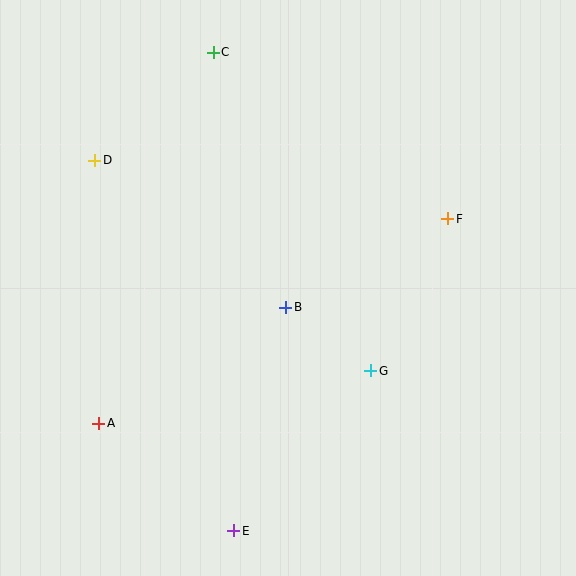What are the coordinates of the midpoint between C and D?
The midpoint between C and D is at (154, 106).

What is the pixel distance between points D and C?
The distance between D and C is 160 pixels.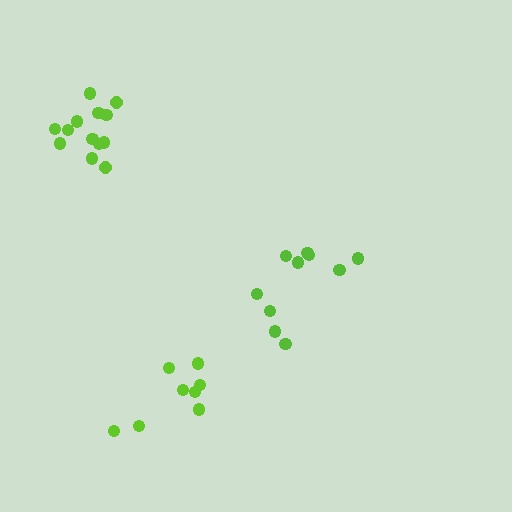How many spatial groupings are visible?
There are 3 spatial groupings.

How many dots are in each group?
Group 1: 10 dots, Group 2: 13 dots, Group 3: 8 dots (31 total).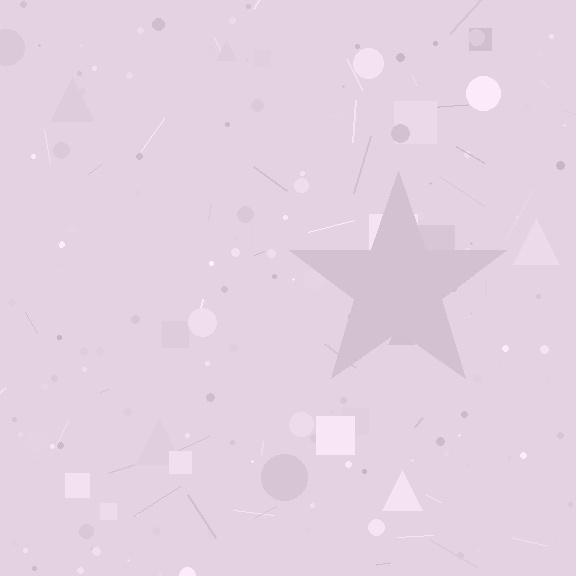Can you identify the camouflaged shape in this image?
The camouflaged shape is a star.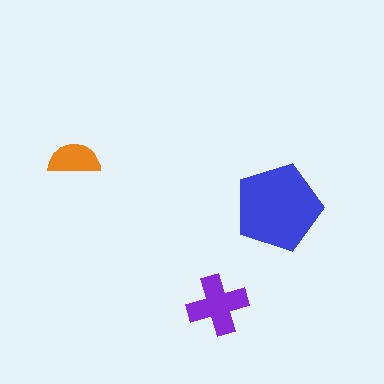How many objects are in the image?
There are 3 objects in the image.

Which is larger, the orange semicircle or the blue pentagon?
The blue pentagon.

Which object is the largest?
The blue pentagon.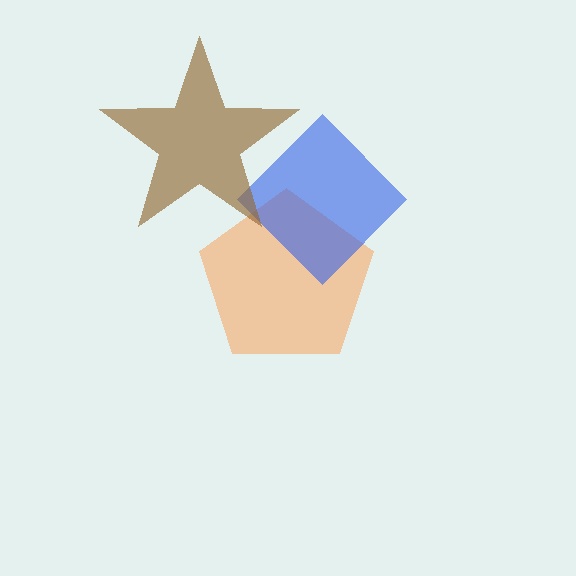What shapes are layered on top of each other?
The layered shapes are: an orange pentagon, a blue diamond, a brown star.